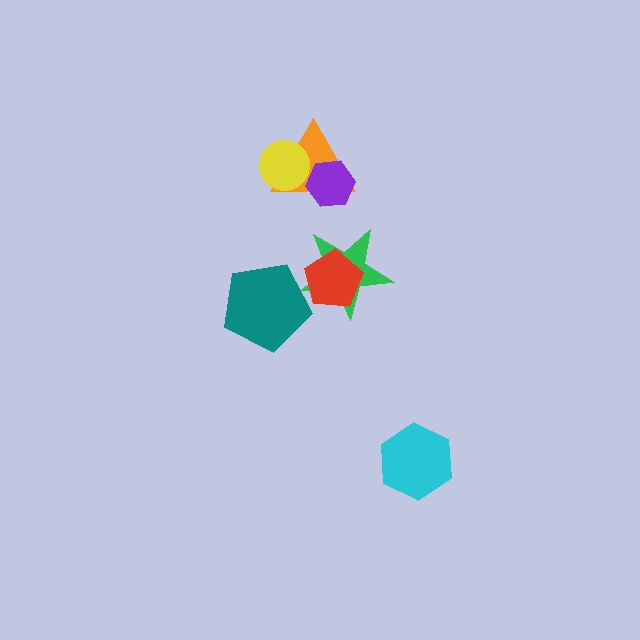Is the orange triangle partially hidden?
Yes, it is partially covered by another shape.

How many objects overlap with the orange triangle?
2 objects overlap with the orange triangle.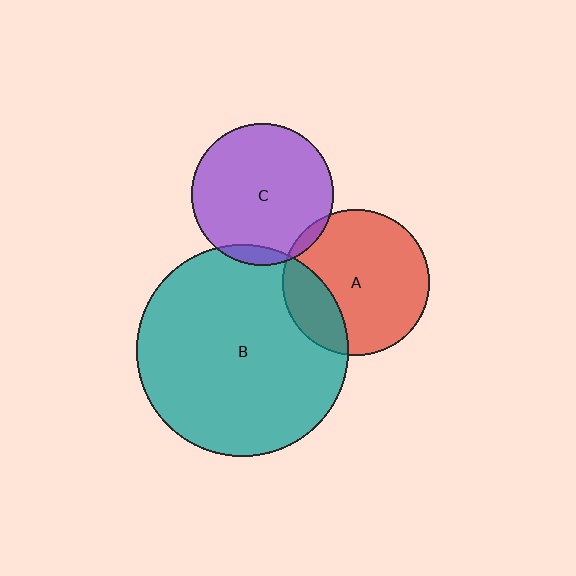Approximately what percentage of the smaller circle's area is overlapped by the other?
Approximately 5%.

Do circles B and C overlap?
Yes.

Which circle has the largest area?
Circle B (teal).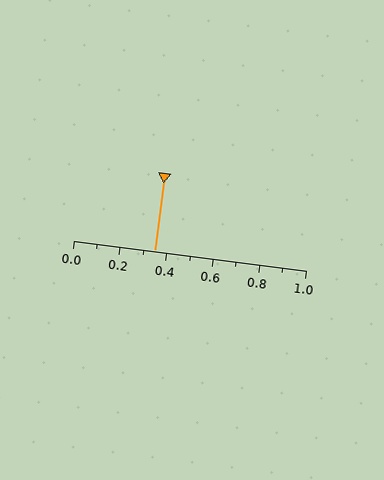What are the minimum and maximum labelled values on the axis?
The axis runs from 0.0 to 1.0.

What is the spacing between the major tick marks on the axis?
The major ticks are spaced 0.2 apart.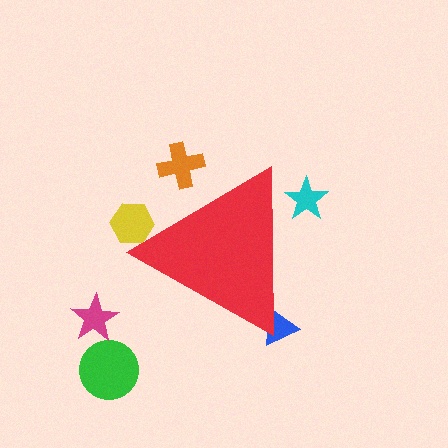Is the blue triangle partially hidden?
Yes, the blue triangle is partially hidden behind the red triangle.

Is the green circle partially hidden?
No, the green circle is fully visible.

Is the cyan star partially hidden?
Yes, the cyan star is partially hidden behind the red triangle.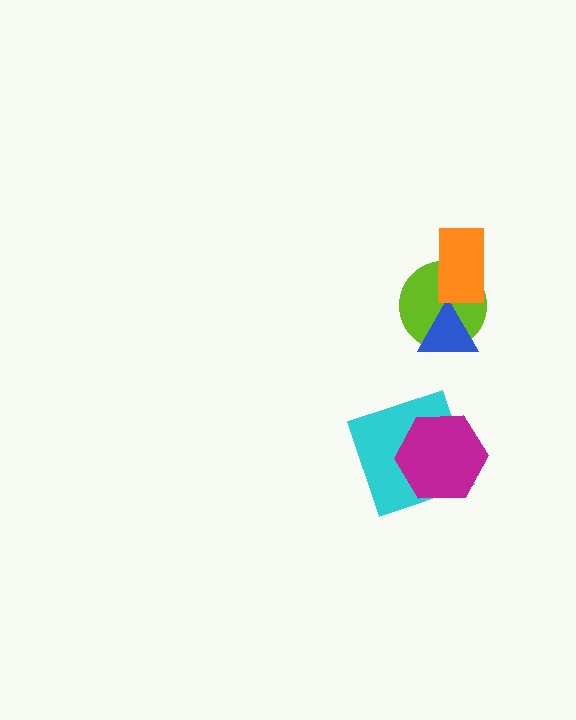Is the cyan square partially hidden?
Yes, it is partially covered by another shape.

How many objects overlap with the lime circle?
2 objects overlap with the lime circle.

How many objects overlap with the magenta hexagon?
1 object overlaps with the magenta hexagon.